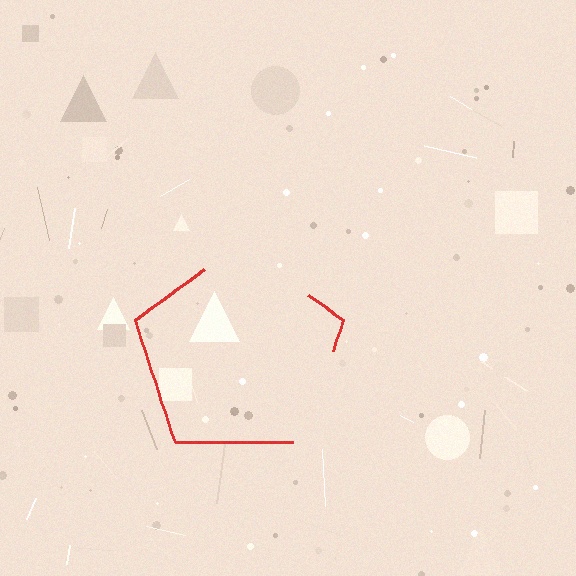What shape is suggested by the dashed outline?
The dashed outline suggests a pentagon.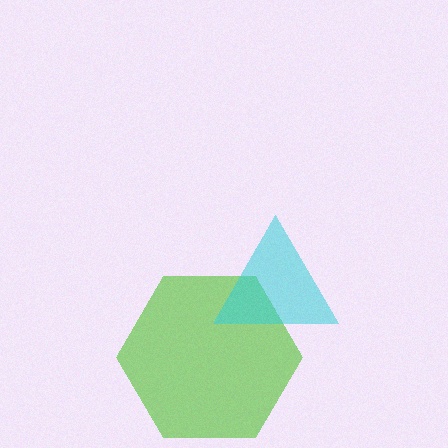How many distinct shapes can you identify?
There are 2 distinct shapes: a lime hexagon, a cyan triangle.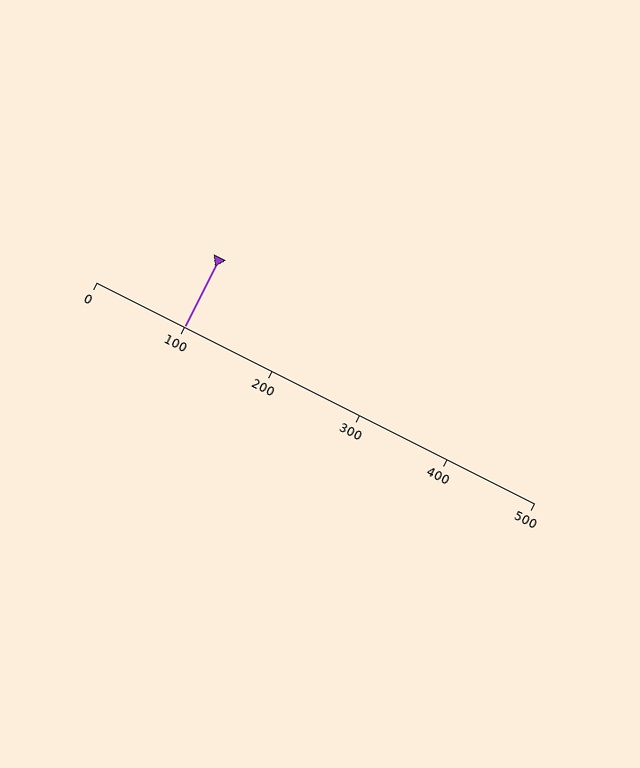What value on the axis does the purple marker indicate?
The marker indicates approximately 100.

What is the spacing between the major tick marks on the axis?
The major ticks are spaced 100 apart.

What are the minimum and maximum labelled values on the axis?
The axis runs from 0 to 500.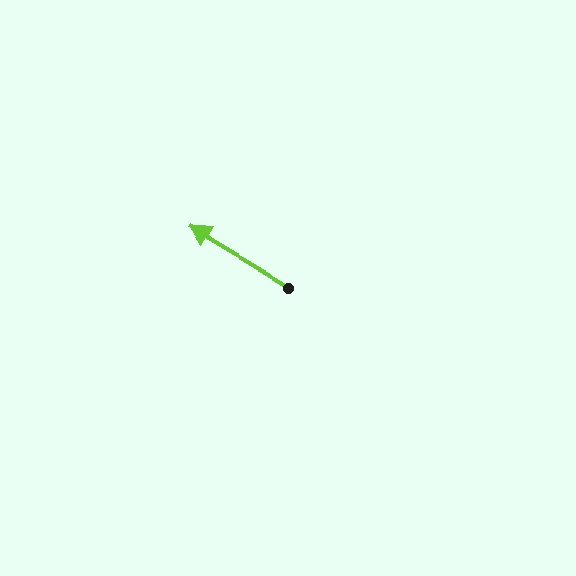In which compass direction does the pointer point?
Northwest.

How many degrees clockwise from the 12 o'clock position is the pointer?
Approximately 301 degrees.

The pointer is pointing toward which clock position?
Roughly 10 o'clock.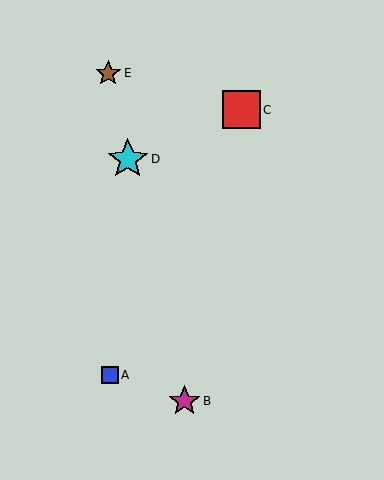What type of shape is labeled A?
Shape A is a blue square.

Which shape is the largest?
The cyan star (labeled D) is the largest.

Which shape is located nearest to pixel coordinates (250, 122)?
The red square (labeled C) at (241, 110) is nearest to that location.